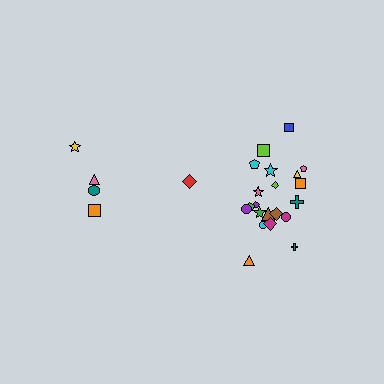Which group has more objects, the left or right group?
The right group.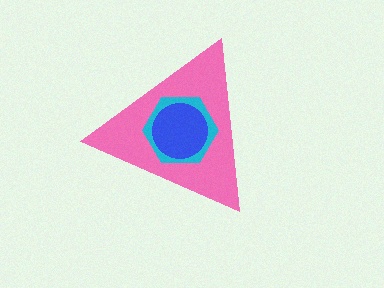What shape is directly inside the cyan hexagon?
The blue circle.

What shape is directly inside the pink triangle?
The cyan hexagon.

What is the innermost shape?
The blue circle.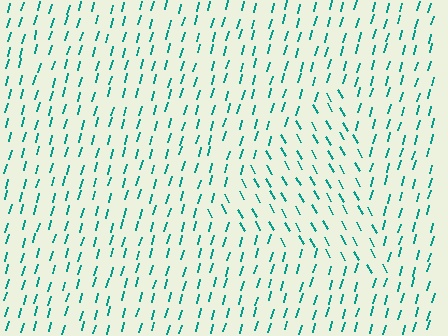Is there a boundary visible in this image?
Yes, there is a texture boundary formed by a change in line orientation.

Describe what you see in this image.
The image is filled with small teal line segments. A triangle region in the image has lines oriented differently from the surrounding lines, creating a visible texture boundary.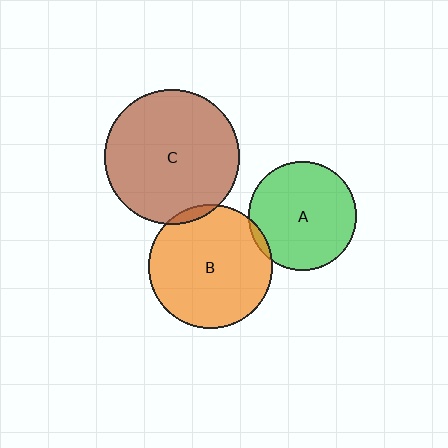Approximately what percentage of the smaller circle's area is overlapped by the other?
Approximately 5%.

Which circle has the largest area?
Circle C (brown).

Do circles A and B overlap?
Yes.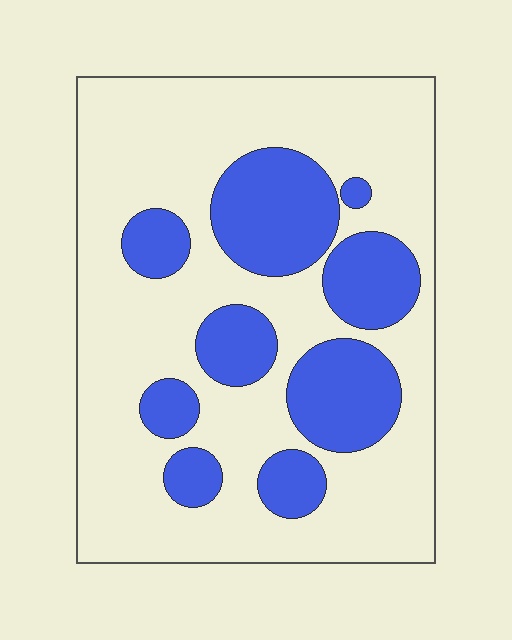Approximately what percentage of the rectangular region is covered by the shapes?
Approximately 30%.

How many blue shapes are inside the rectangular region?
9.